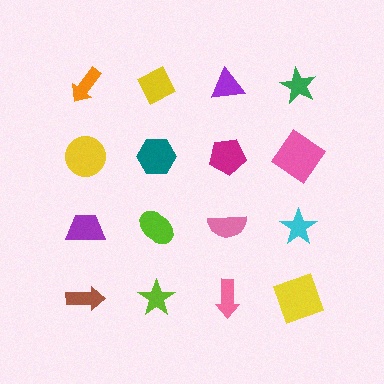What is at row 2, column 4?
A pink diamond.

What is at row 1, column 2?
A yellow diamond.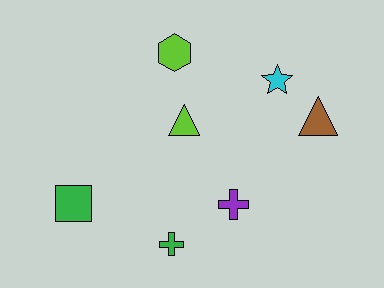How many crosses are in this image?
There are 2 crosses.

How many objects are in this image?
There are 7 objects.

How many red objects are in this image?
There are no red objects.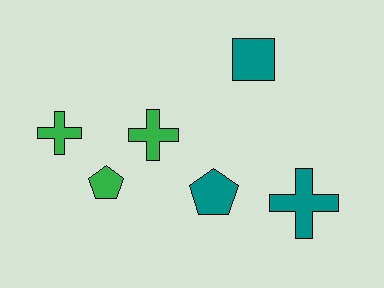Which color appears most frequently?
Teal, with 3 objects.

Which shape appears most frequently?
Cross, with 3 objects.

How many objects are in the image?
There are 6 objects.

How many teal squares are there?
There is 1 teal square.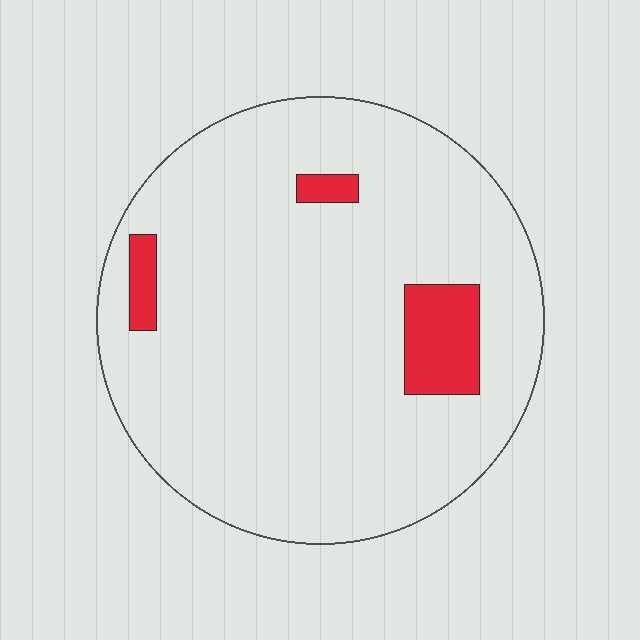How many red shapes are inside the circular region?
3.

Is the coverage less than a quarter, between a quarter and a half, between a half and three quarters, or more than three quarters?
Less than a quarter.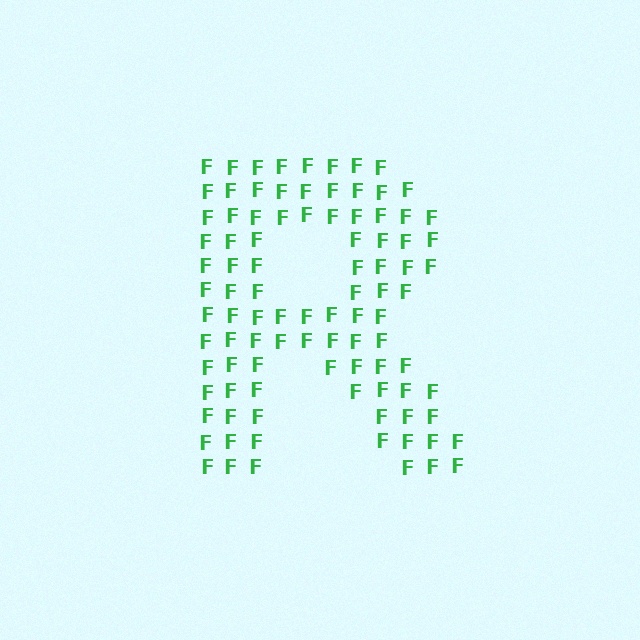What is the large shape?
The large shape is the letter R.